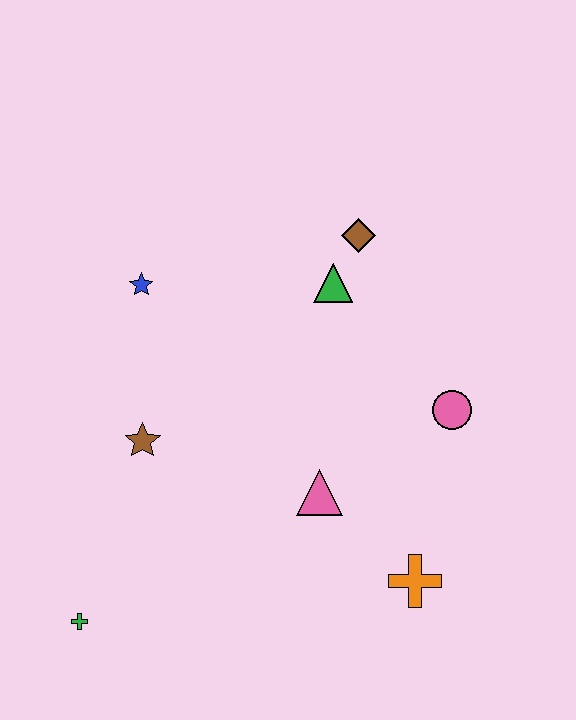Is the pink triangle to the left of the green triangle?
Yes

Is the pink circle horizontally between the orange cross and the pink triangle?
No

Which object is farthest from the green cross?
The brown diamond is farthest from the green cross.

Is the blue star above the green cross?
Yes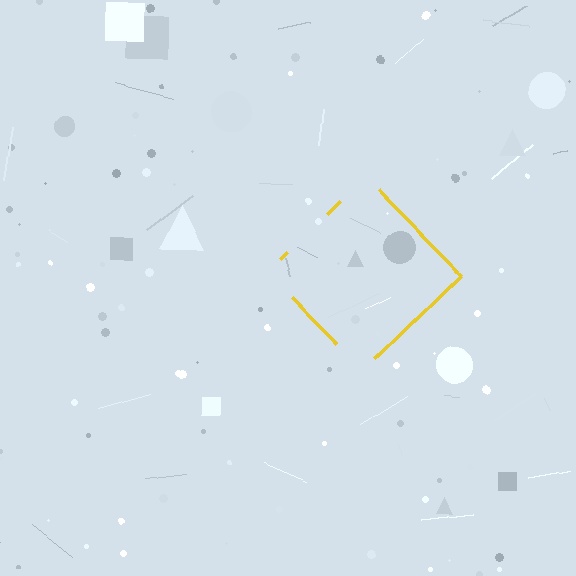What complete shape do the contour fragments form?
The contour fragments form a diamond.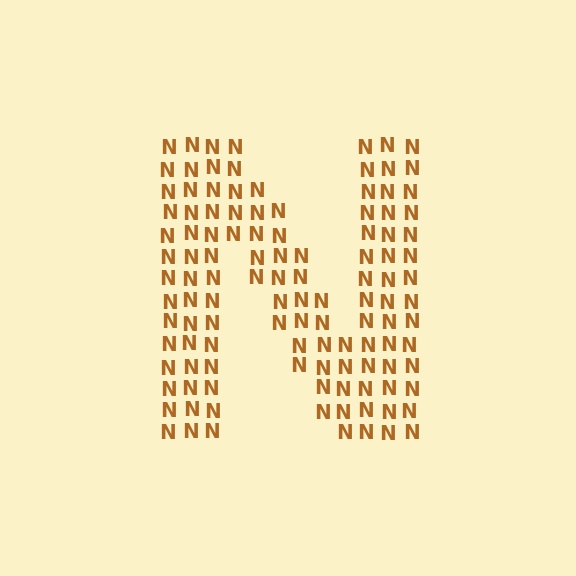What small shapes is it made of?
It is made of small letter N's.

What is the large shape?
The large shape is the letter N.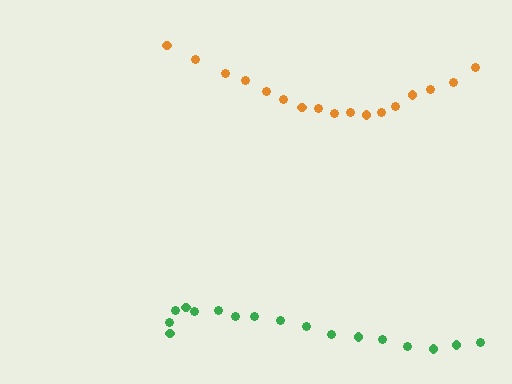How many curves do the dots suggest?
There are 2 distinct paths.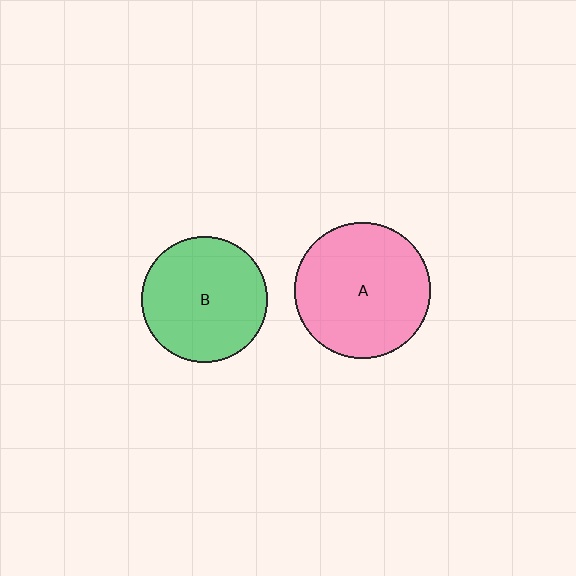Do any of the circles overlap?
No, none of the circles overlap.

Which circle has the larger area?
Circle A (pink).